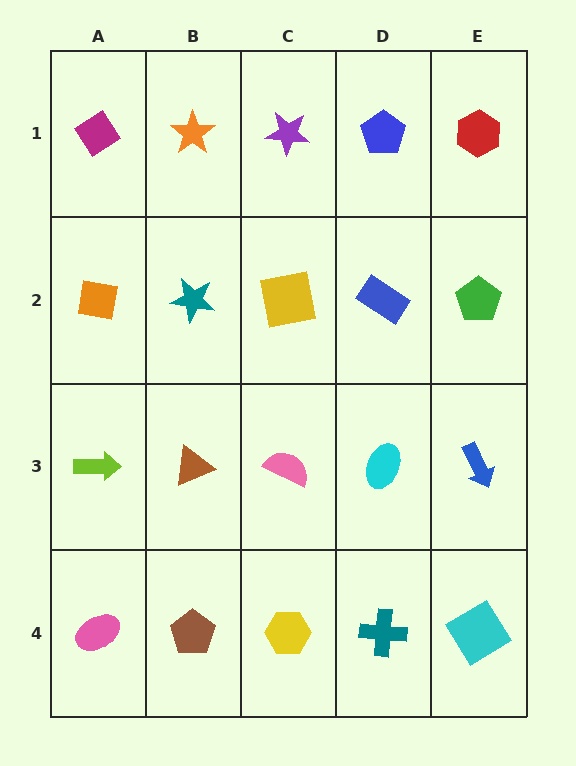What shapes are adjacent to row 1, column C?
A yellow square (row 2, column C), an orange star (row 1, column B), a blue pentagon (row 1, column D).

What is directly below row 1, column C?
A yellow square.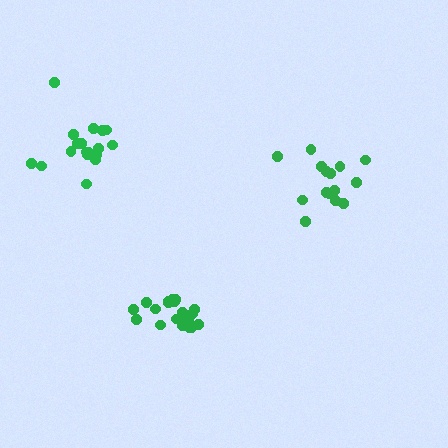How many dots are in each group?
Group 1: 20 dots, Group 2: 15 dots, Group 3: 19 dots (54 total).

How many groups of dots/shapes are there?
There are 3 groups.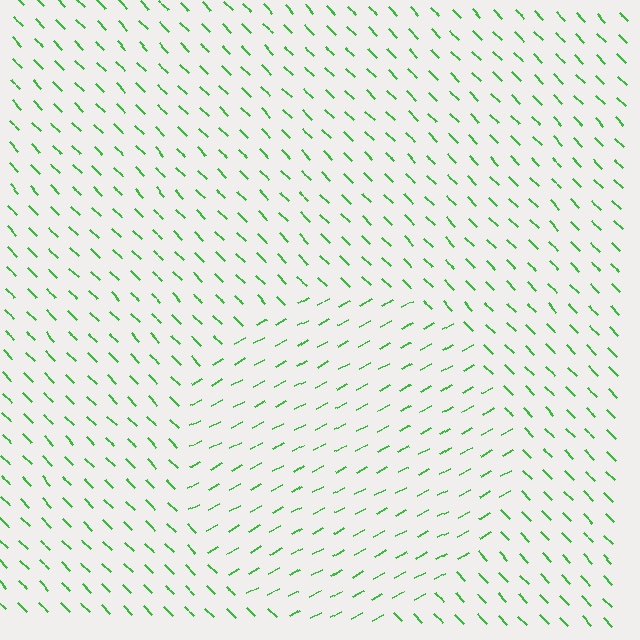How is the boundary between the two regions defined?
The boundary is defined purely by a change in line orientation (approximately 73 degrees difference). All lines are the same color and thickness.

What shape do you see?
I see a circle.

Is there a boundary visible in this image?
Yes, there is a texture boundary formed by a change in line orientation.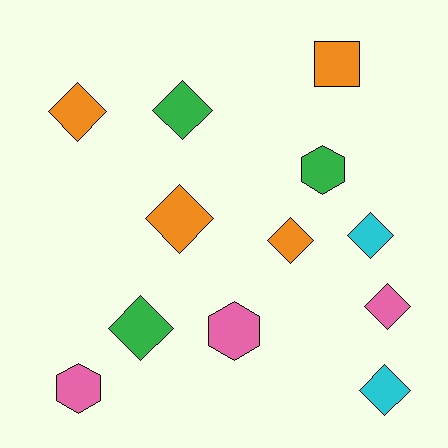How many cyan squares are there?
There are no cyan squares.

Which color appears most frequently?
Orange, with 4 objects.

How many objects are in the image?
There are 12 objects.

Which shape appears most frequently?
Diamond, with 8 objects.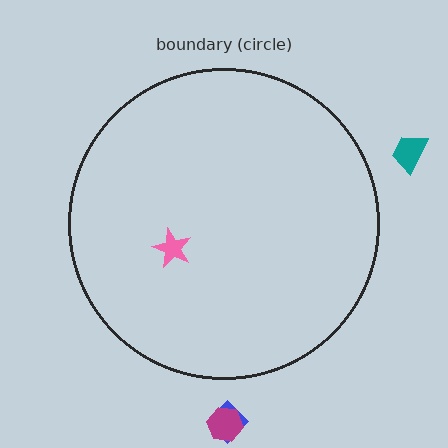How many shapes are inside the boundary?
1 inside, 3 outside.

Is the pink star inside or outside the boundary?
Inside.